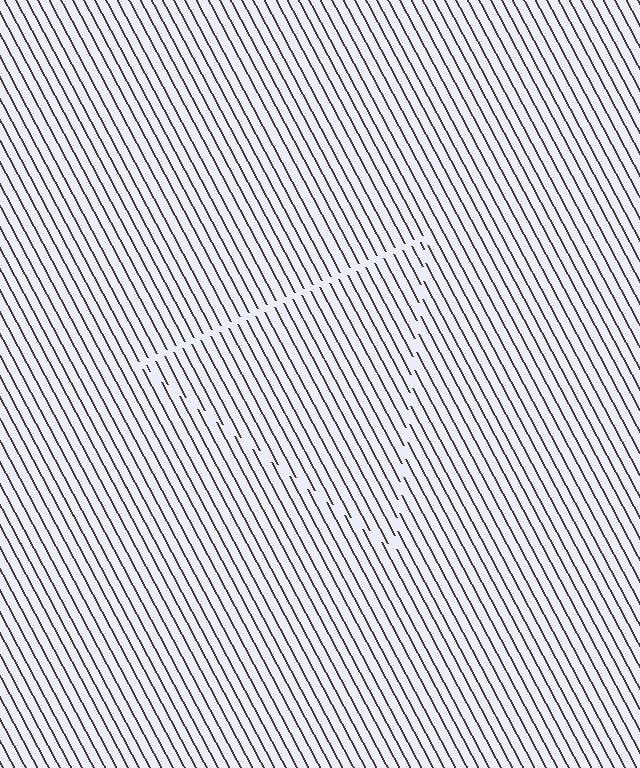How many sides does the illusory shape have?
3 sides — the line-ends trace a triangle.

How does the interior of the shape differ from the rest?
The interior of the shape contains the same grating, shifted by half a period — the contour is defined by the phase discontinuity where line-ends from the inner and outer gratings abut.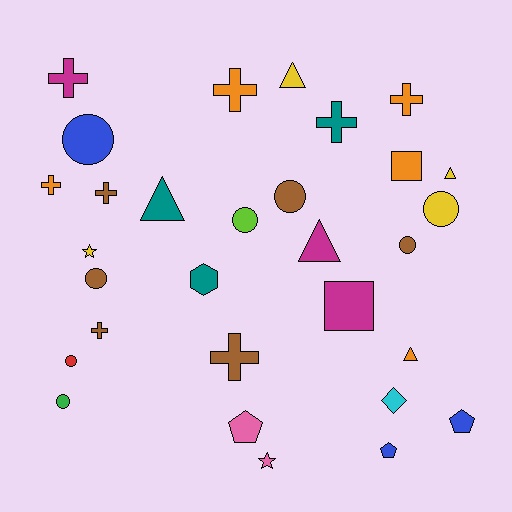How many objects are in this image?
There are 30 objects.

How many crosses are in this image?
There are 8 crosses.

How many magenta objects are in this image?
There are 3 magenta objects.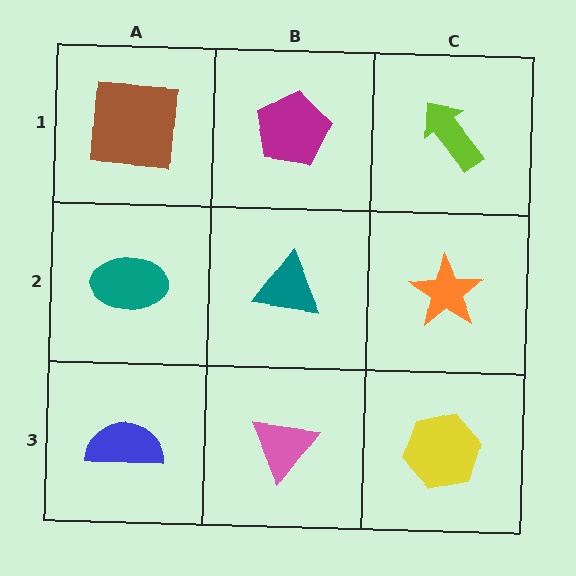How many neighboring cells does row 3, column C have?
2.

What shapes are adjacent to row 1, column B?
A teal triangle (row 2, column B), a brown square (row 1, column A), a lime arrow (row 1, column C).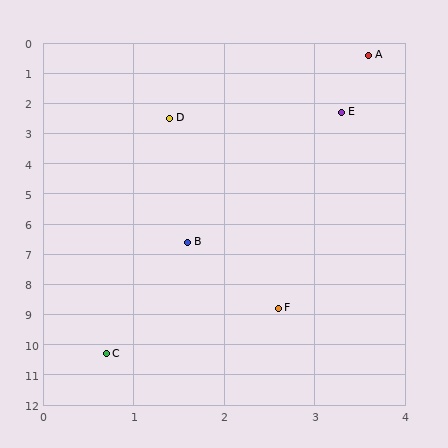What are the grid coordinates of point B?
Point B is at approximately (1.6, 6.6).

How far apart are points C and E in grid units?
Points C and E are about 8.4 grid units apart.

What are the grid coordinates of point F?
Point F is at approximately (2.6, 8.8).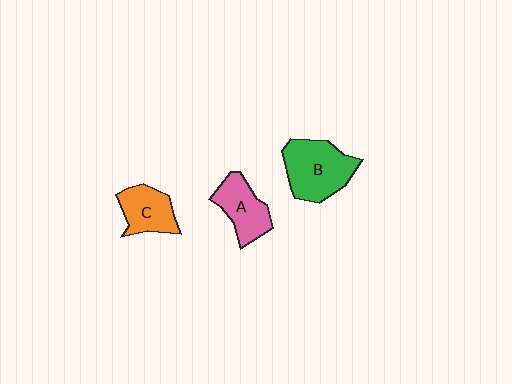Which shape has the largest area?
Shape B (green).